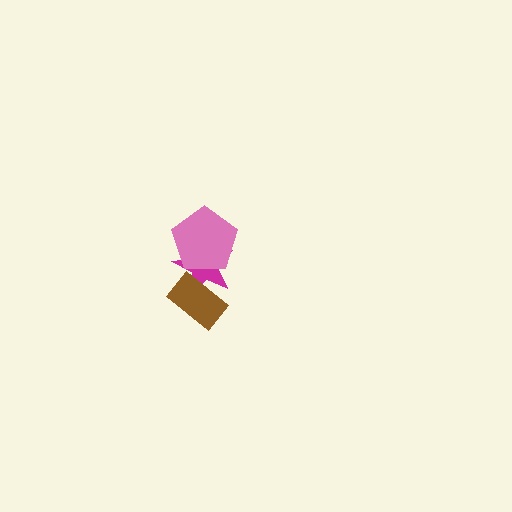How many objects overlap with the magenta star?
2 objects overlap with the magenta star.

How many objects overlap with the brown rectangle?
1 object overlaps with the brown rectangle.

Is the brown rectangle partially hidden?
No, no other shape covers it.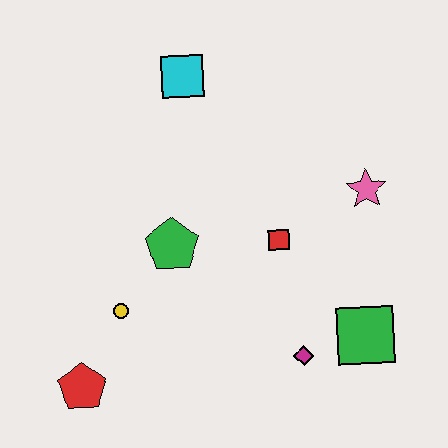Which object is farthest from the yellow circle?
The pink star is farthest from the yellow circle.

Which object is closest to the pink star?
The red square is closest to the pink star.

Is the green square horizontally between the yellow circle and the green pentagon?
No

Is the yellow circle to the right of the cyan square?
No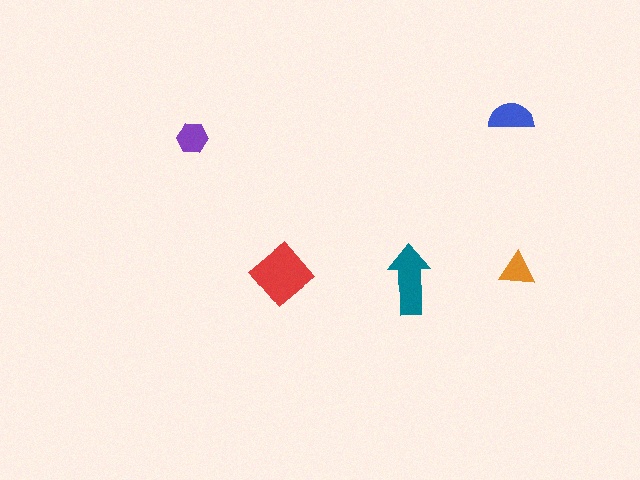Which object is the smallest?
The orange triangle.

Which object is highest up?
The blue semicircle is topmost.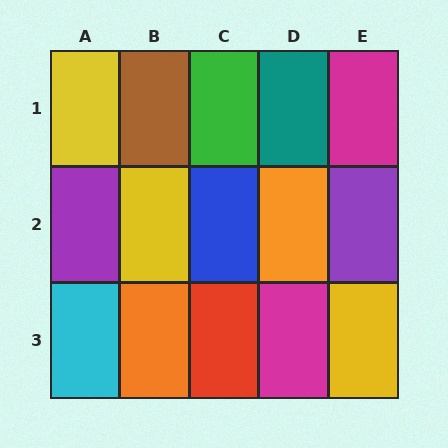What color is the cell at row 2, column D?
Orange.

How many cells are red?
1 cell is red.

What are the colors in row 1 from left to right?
Yellow, brown, green, teal, magenta.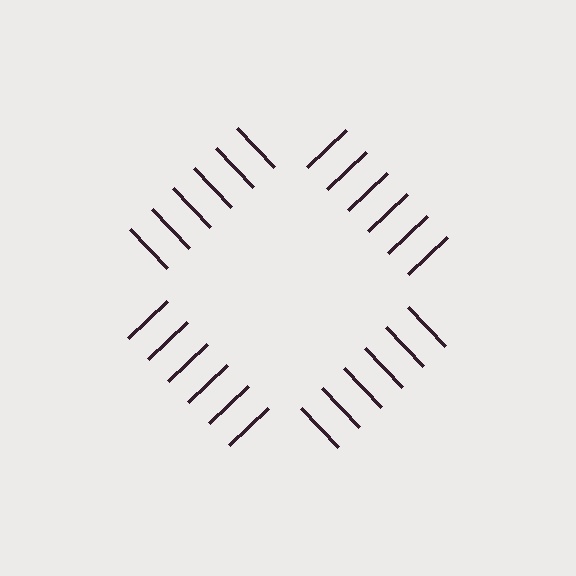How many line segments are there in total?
24 — 6 along each of the 4 edges.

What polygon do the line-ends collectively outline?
An illusory square — the line segments terminate on its edges but no continuous stroke is drawn.